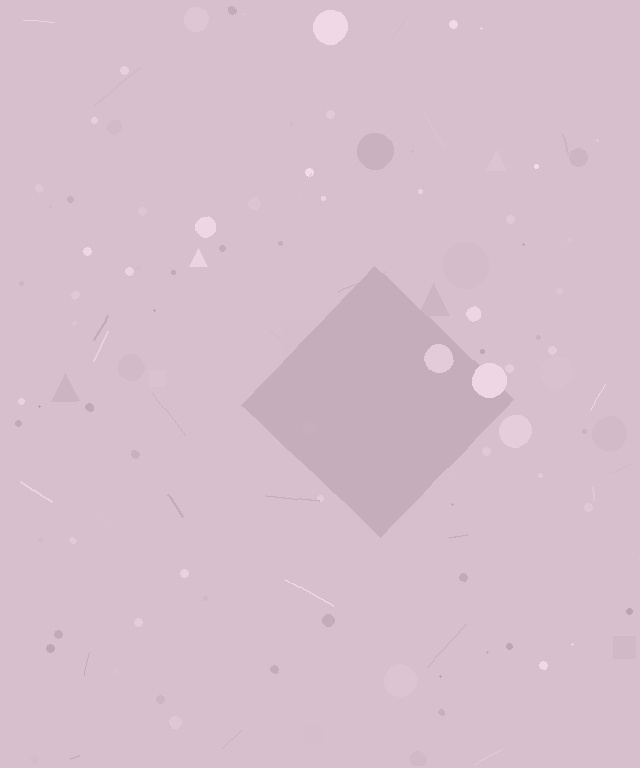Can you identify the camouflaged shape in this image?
The camouflaged shape is a diamond.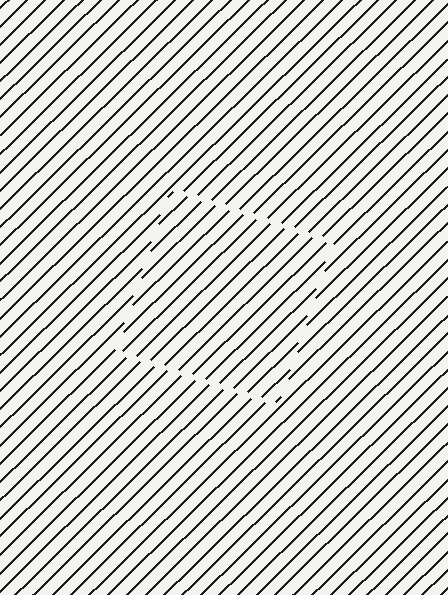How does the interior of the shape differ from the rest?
The interior of the shape contains the same grating, shifted by half a period — the contour is defined by the phase discontinuity where line-ends from the inner and outer gratings abut.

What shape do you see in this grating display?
An illusory square. The interior of the shape contains the same grating, shifted by half a period — the contour is defined by the phase discontinuity where line-ends from the inner and outer gratings abut.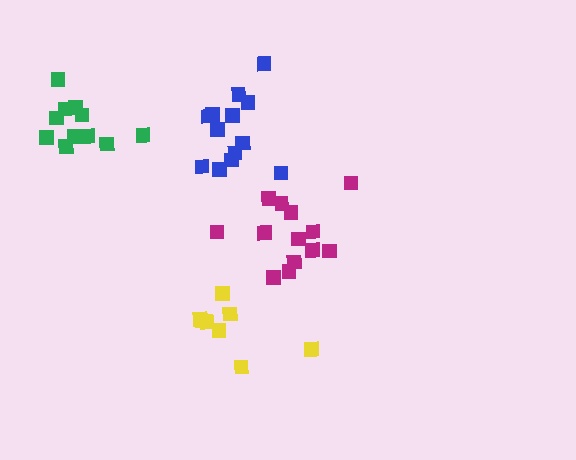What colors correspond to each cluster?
The clusters are colored: blue, yellow, green, magenta.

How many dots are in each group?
Group 1: 13 dots, Group 2: 8 dots, Group 3: 12 dots, Group 4: 13 dots (46 total).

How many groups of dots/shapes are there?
There are 4 groups.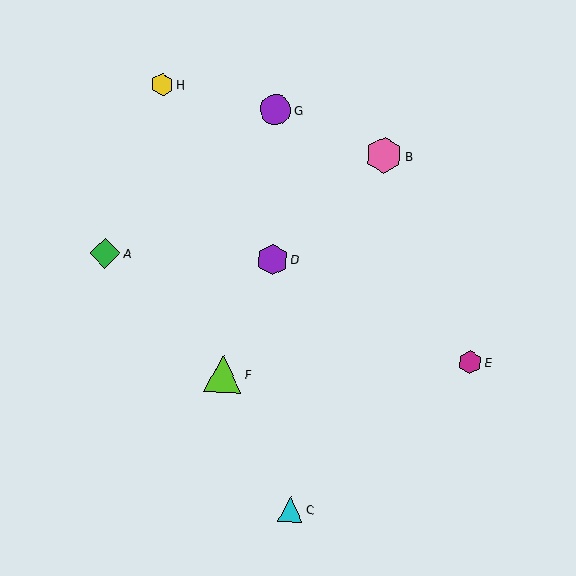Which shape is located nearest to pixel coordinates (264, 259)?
The purple hexagon (labeled D) at (272, 260) is nearest to that location.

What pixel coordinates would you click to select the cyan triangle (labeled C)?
Click at (290, 509) to select the cyan triangle C.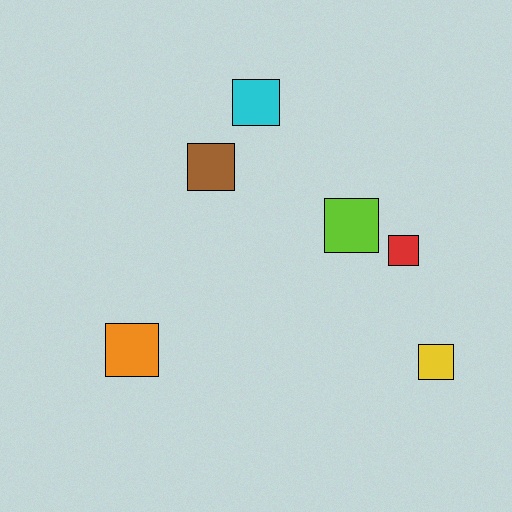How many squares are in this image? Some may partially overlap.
There are 6 squares.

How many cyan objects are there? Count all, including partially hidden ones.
There is 1 cyan object.